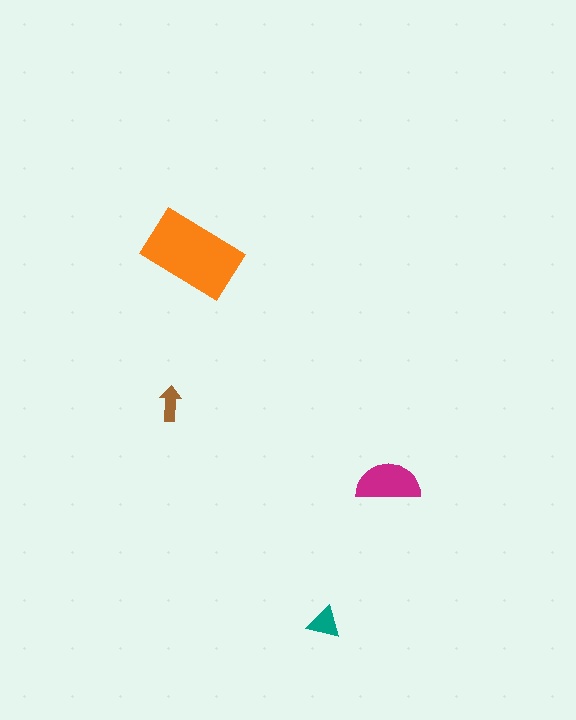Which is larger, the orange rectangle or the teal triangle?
The orange rectangle.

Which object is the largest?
The orange rectangle.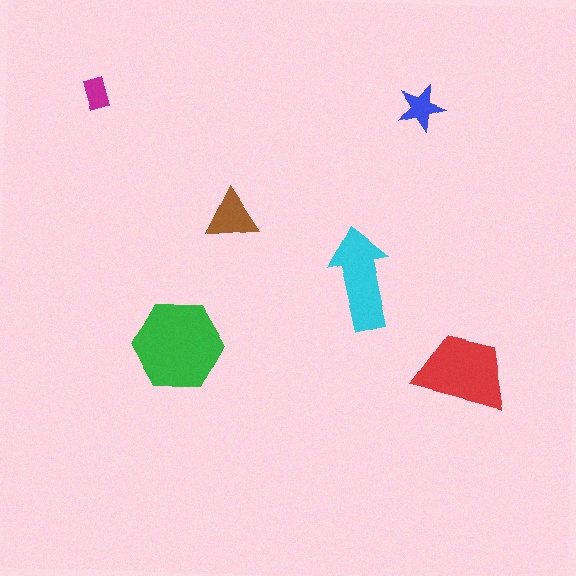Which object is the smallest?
The magenta rectangle.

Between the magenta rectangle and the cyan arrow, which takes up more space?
The cyan arrow.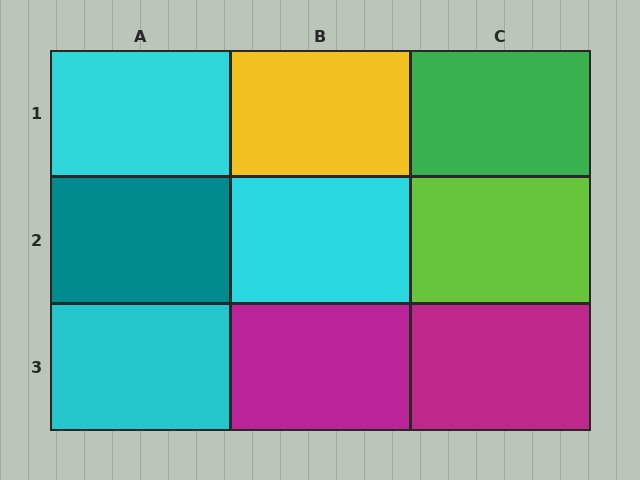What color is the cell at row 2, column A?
Teal.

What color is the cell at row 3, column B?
Magenta.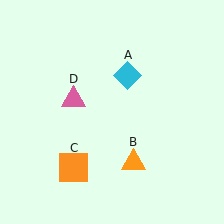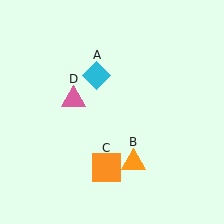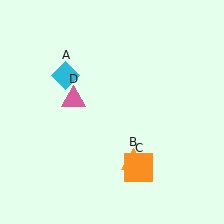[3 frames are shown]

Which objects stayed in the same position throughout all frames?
Orange triangle (object B) and pink triangle (object D) remained stationary.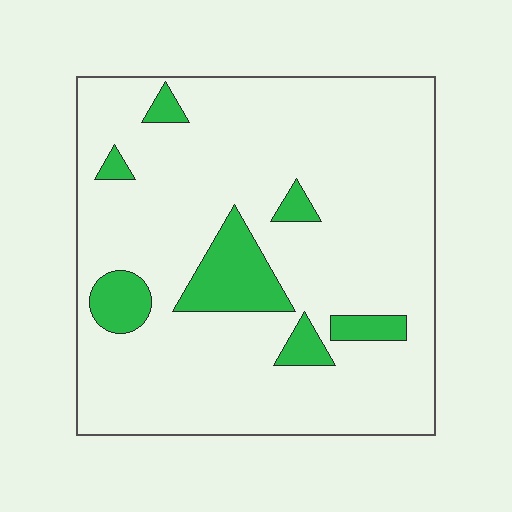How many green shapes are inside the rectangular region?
7.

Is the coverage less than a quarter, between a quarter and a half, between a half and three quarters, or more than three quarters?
Less than a quarter.